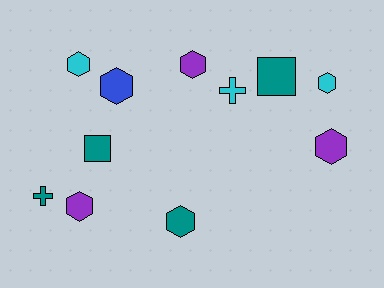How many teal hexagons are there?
There is 1 teal hexagon.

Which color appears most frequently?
Teal, with 4 objects.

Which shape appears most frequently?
Hexagon, with 7 objects.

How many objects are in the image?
There are 11 objects.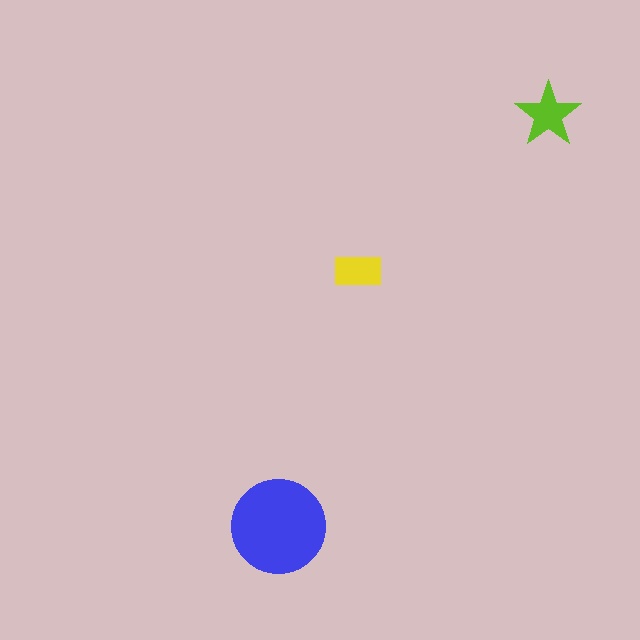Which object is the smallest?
The yellow rectangle.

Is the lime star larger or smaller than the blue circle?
Smaller.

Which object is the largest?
The blue circle.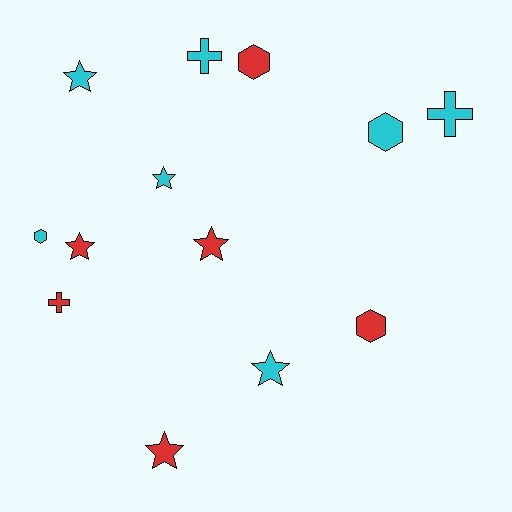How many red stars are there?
There are 3 red stars.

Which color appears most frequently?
Cyan, with 7 objects.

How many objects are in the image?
There are 13 objects.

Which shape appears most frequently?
Star, with 6 objects.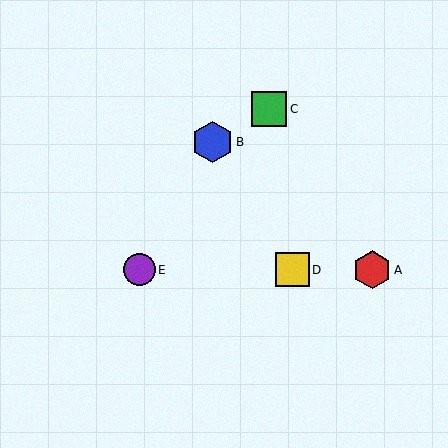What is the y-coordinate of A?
Object A is at y≈270.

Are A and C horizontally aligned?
No, A is at y≈270 and C is at y≈109.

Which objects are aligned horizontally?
Objects A, D, E are aligned horizontally.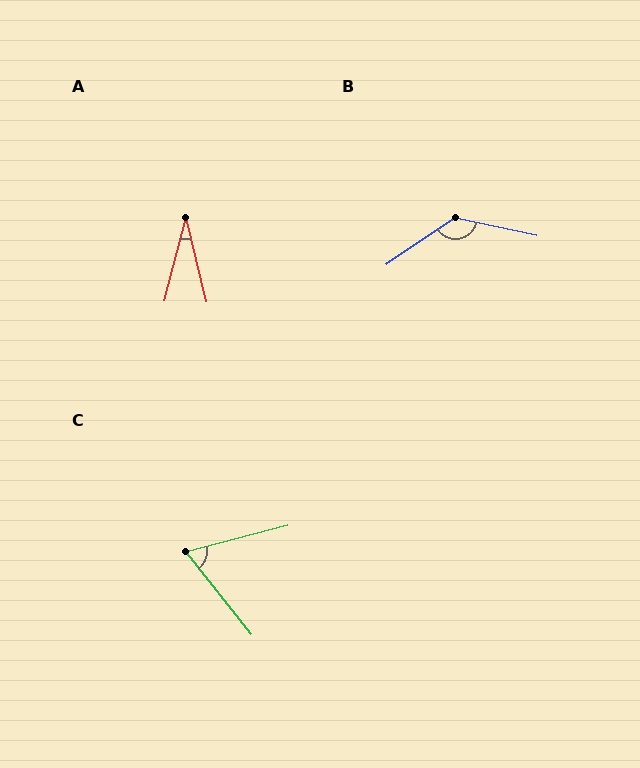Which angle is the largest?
B, at approximately 134 degrees.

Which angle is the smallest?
A, at approximately 28 degrees.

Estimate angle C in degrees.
Approximately 66 degrees.